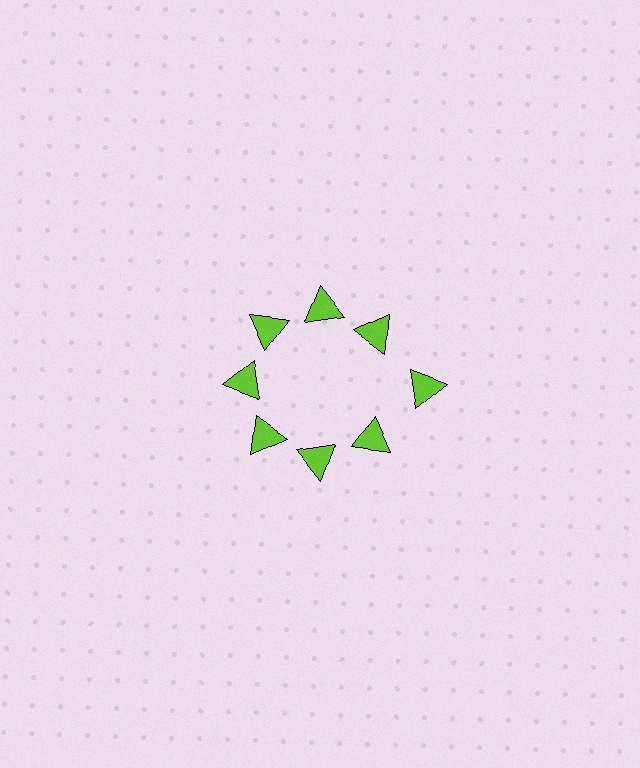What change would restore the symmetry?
The symmetry would be restored by moving it inward, back onto the ring so that all 8 triangles sit at equal angles and equal distance from the center.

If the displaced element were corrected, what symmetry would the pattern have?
It would have 8-fold rotational symmetry — the pattern would map onto itself every 45 degrees.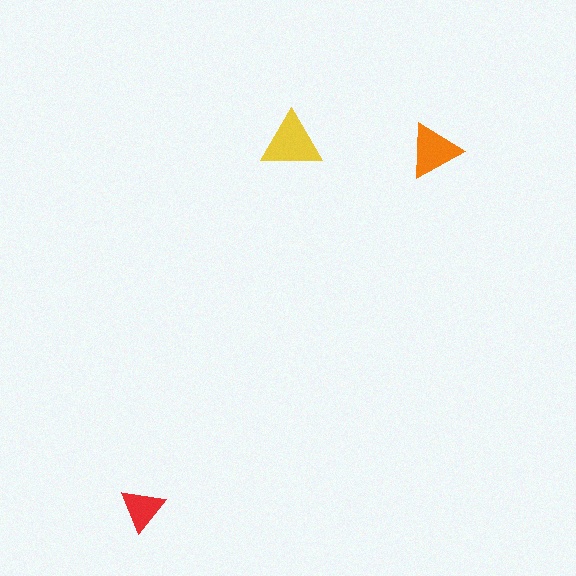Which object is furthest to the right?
The orange triangle is rightmost.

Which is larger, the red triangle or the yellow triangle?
The yellow one.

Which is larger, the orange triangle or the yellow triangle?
The yellow one.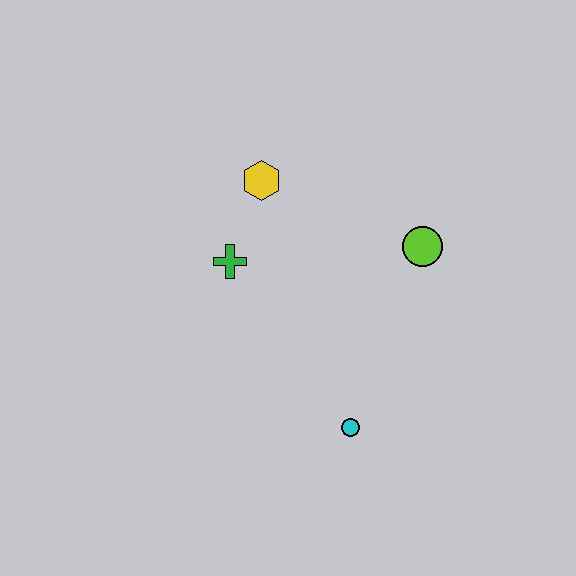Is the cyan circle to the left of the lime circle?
Yes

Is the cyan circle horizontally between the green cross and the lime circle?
Yes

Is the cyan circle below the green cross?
Yes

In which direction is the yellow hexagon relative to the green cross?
The yellow hexagon is above the green cross.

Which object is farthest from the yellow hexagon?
The cyan circle is farthest from the yellow hexagon.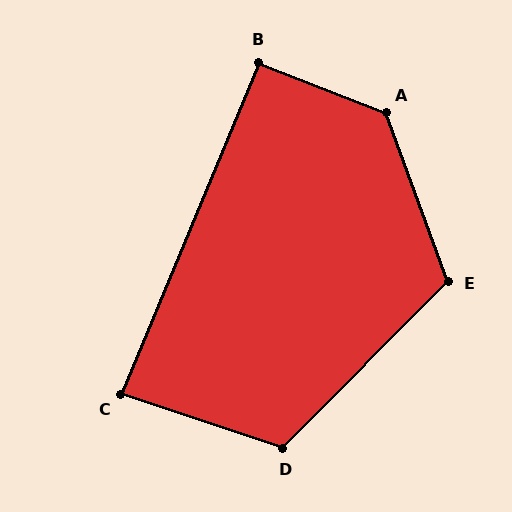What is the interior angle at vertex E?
Approximately 115 degrees (obtuse).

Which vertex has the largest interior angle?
A, at approximately 132 degrees.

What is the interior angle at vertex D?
Approximately 116 degrees (obtuse).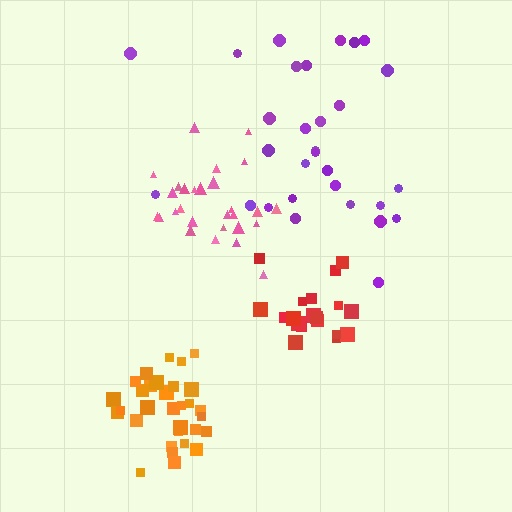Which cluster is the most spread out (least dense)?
Purple.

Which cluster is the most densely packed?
Red.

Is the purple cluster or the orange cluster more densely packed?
Orange.